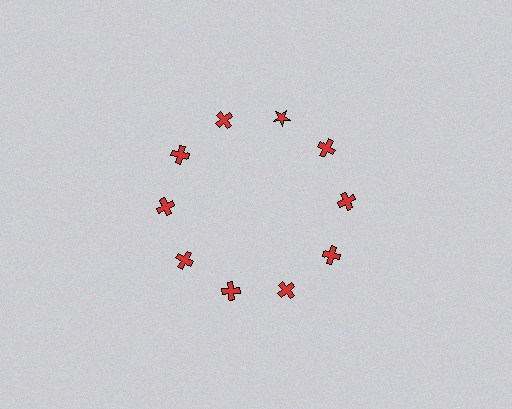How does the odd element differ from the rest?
It has a different shape: star instead of cross.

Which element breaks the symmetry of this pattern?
The red star at roughly the 1 o'clock position breaks the symmetry. All other shapes are red crosses.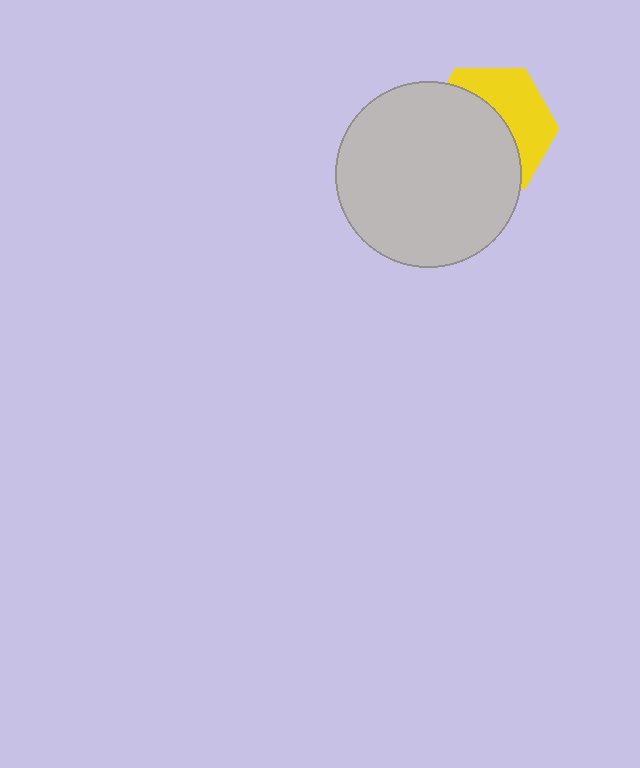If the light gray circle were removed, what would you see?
You would see the complete yellow hexagon.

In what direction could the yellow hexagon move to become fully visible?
The yellow hexagon could move toward the upper-right. That would shift it out from behind the light gray circle entirely.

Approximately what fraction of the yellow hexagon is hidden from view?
Roughly 58% of the yellow hexagon is hidden behind the light gray circle.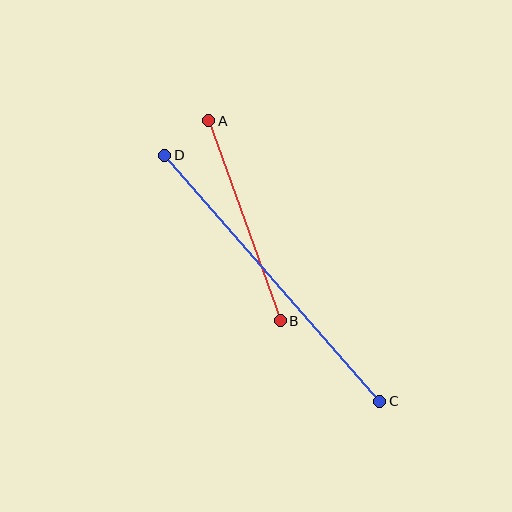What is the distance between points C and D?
The distance is approximately 327 pixels.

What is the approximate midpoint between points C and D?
The midpoint is at approximately (272, 278) pixels.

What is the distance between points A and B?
The distance is approximately 213 pixels.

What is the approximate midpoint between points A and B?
The midpoint is at approximately (244, 221) pixels.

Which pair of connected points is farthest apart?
Points C and D are farthest apart.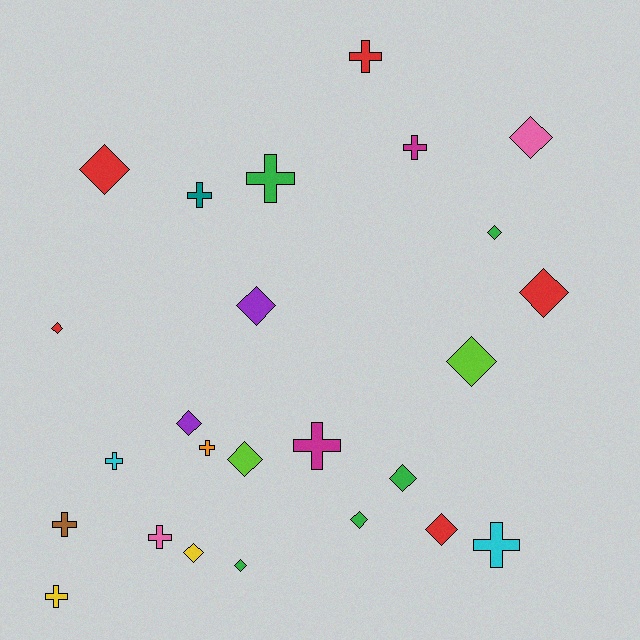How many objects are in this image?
There are 25 objects.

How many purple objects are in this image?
There are 2 purple objects.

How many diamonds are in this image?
There are 14 diamonds.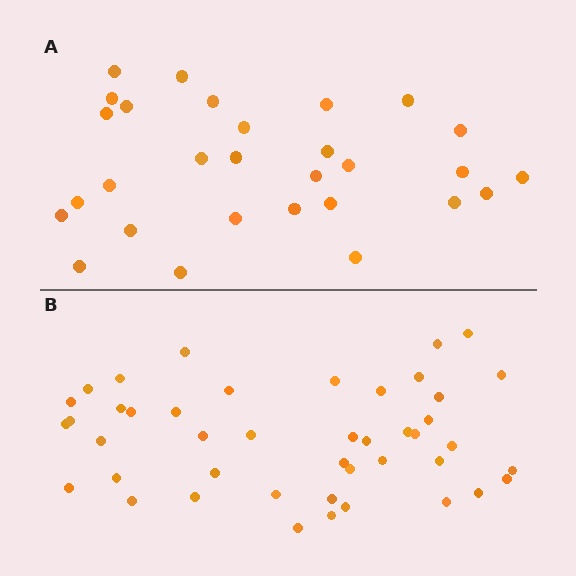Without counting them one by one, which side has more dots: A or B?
Region B (the bottom region) has more dots.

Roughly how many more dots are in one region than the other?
Region B has approximately 15 more dots than region A.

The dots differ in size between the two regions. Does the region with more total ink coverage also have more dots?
No. Region A has more total ink coverage because its dots are larger, but region B actually contains more individual dots. Total area can be misleading — the number of items is what matters here.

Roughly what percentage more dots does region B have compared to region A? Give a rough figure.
About 50% more.